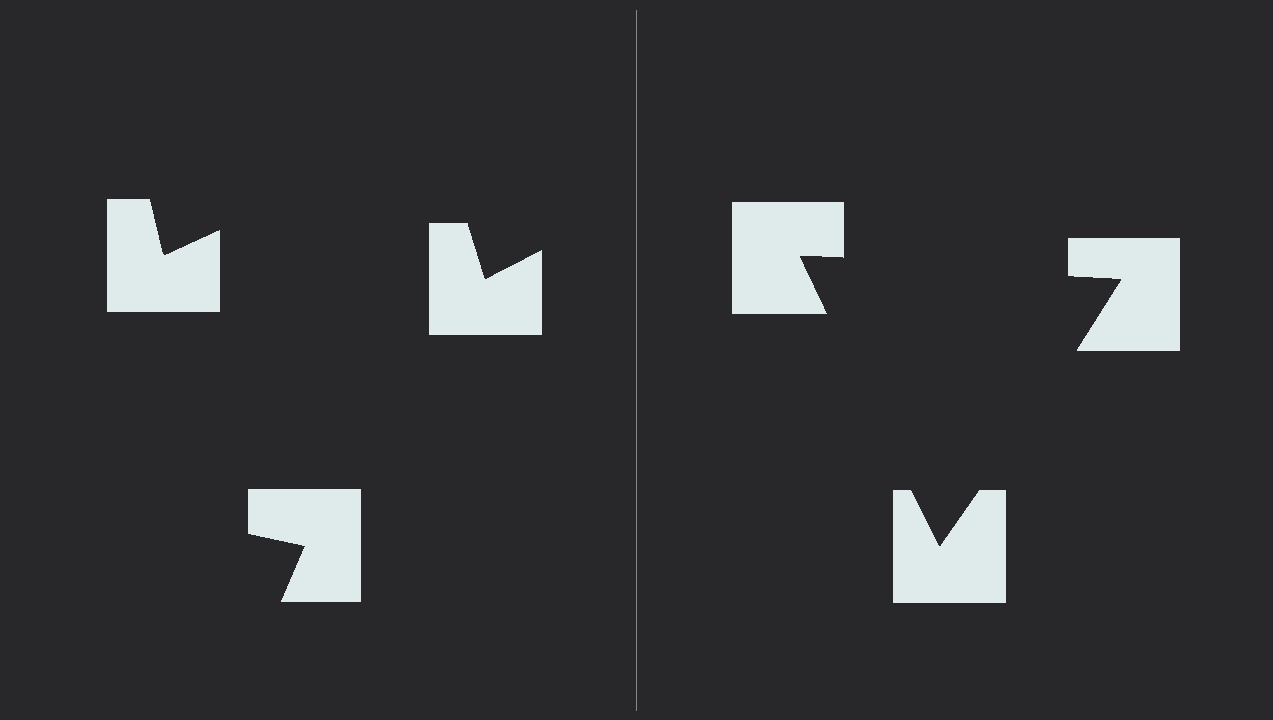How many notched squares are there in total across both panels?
6 — 3 on each side.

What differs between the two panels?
The notched squares are positioned identically on both sides; only the wedge orientations differ. On the right they align to a triangle; on the left they are misaligned.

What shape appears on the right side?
An illusory triangle.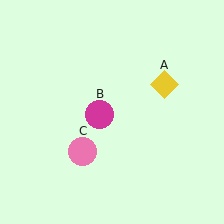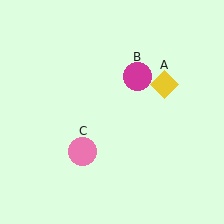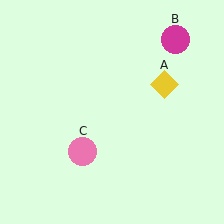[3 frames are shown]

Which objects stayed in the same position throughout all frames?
Yellow diamond (object A) and pink circle (object C) remained stationary.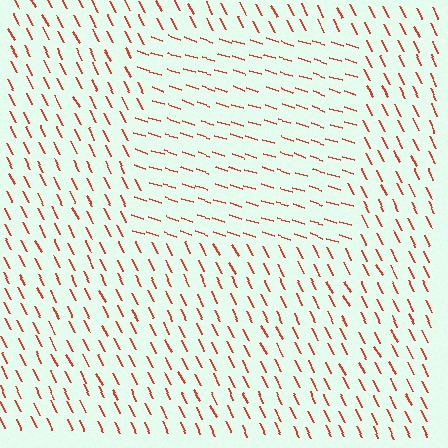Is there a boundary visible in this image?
Yes, there is a texture boundary formed by a change in line orientation.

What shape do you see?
I see a rectangle.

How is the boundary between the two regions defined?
The boundary is defined purely by a change in line orientation (approximately 45 degrees difference). All lines are the same color and thickness.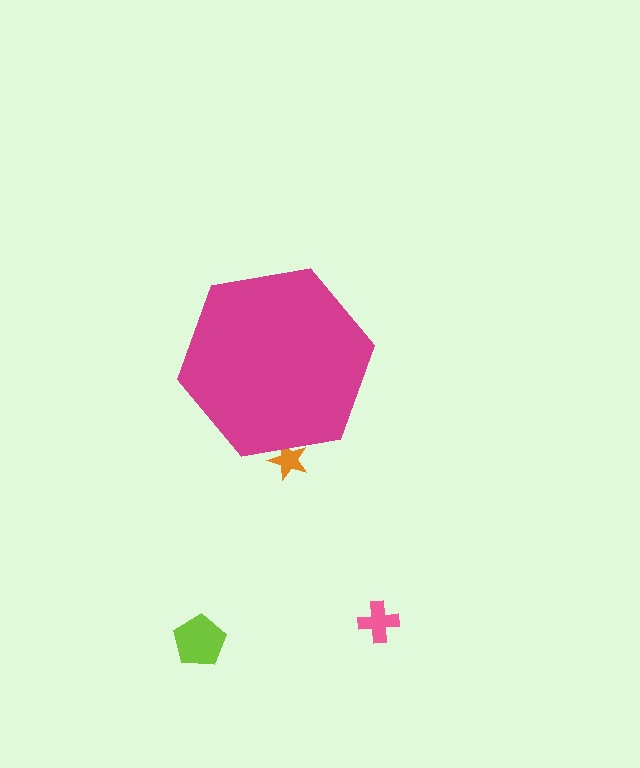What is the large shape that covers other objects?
A magenta hexagon.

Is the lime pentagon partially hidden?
No, the lime pentagon is fully visible.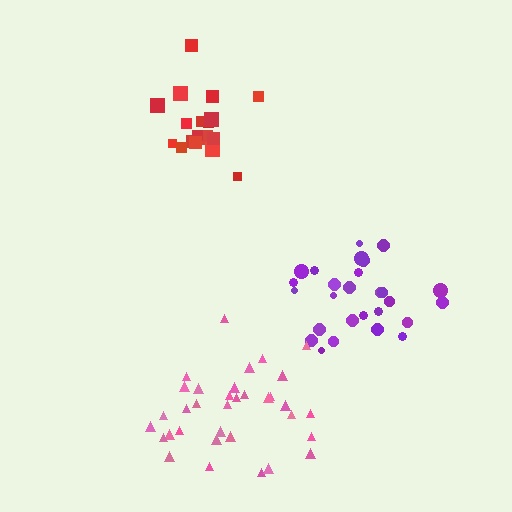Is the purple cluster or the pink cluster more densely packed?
Purple.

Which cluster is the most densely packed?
Red.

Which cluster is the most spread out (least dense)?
Pink.